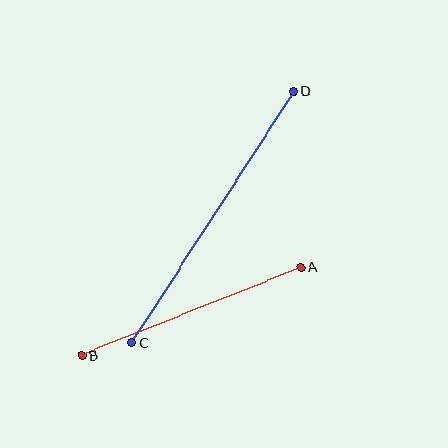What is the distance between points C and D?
The distance is approximately 298 pixels.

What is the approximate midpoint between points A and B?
The midpoint is at approximately (191, 311) pixels.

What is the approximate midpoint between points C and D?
The midpoint is at approximately (213, 217) pixels.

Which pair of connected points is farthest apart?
Points C and D are farthest apart.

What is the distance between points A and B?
The distance is approximately 236 pixels.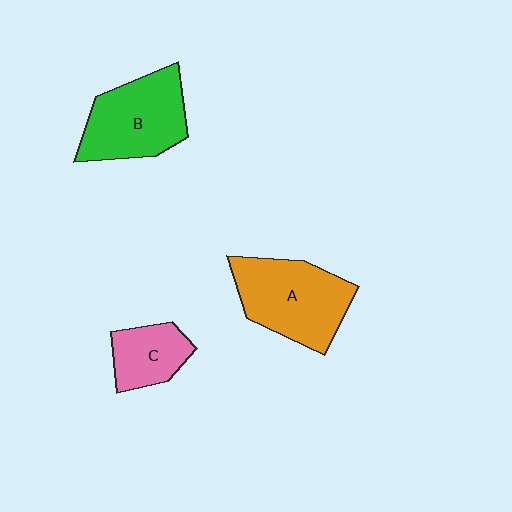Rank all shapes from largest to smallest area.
From largest to smallest: A (orange), B (green), C (pink).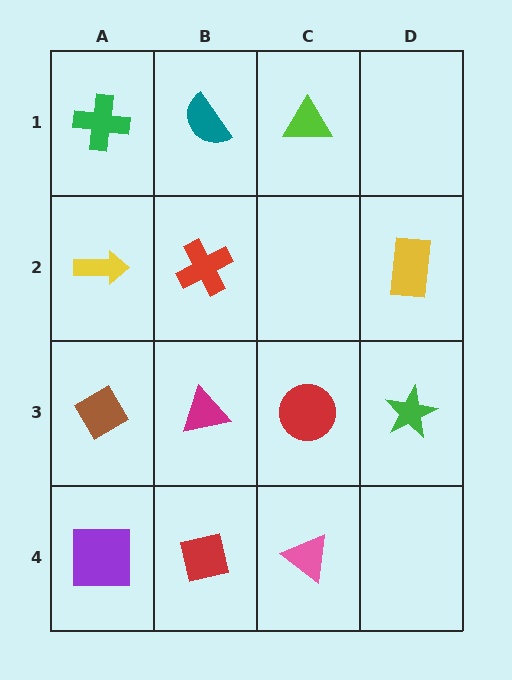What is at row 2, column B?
A red cross.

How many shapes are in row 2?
3 shapes.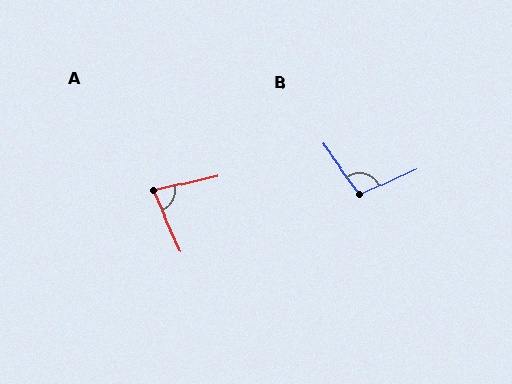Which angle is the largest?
B, at approximately 101 degrees.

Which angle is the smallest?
A, at approximately 79 degrees.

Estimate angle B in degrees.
Approximately 101 degrees.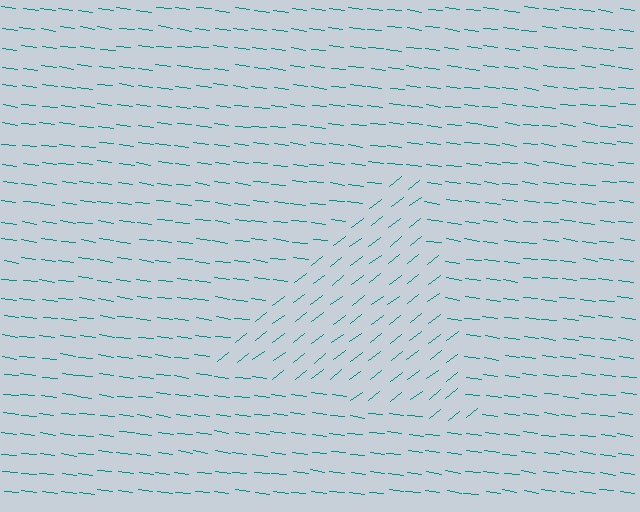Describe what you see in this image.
The image is filled with small teal line segments. A triangle region in the image has lines oriented differently from the surrounding lines, creating a visible texture boundary.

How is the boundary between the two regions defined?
The boundary is defined purely by a change in line orientation (approximately 45 degrees difference). All lines are the same color and thickness.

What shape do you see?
I see a triangle.